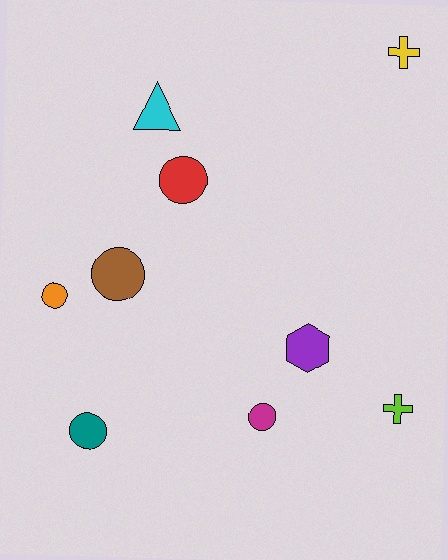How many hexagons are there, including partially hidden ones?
There is 1 hexagon.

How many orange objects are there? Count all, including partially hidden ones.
There is 1 orange object.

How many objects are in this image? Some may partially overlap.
There are 9 objects.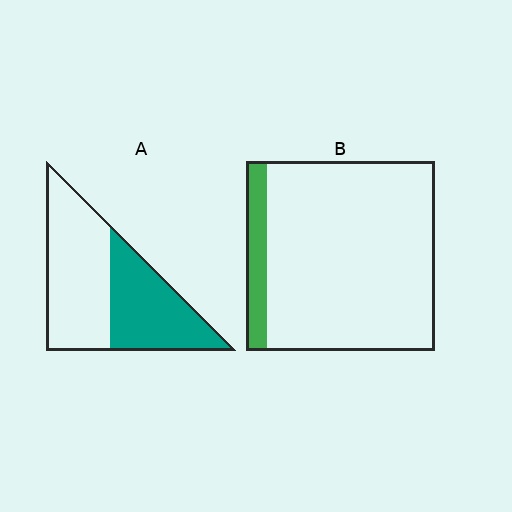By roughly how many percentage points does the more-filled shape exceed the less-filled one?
By roughly 35 percentage points (A over B).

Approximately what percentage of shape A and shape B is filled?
A is approximately 45% and B is approximately 10%.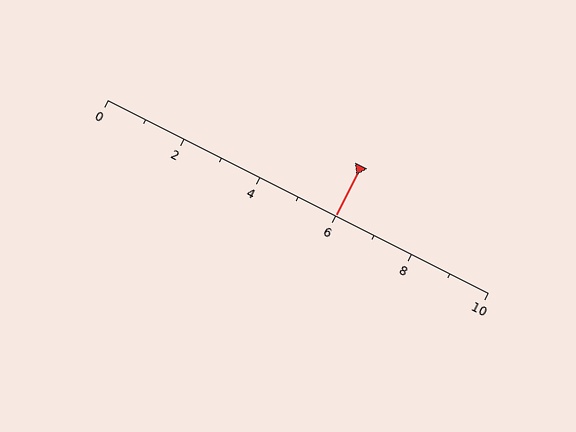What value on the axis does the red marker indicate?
The marker indicates approximately 6.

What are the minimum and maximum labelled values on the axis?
The axis runs from 0 to 10.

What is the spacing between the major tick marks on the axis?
The major ticks are spaced 2 apart.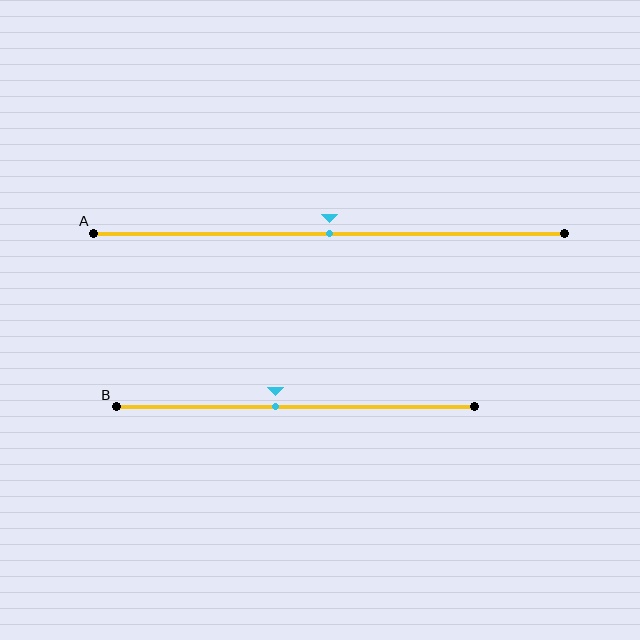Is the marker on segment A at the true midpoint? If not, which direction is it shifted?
Yes, the marker on segment A is at the true midpoint.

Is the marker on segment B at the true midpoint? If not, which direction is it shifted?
No, the marker on segment B is shifted to the left by about 6% of the segment length.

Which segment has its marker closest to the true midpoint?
Segment A has its marker closest to the true midpoint.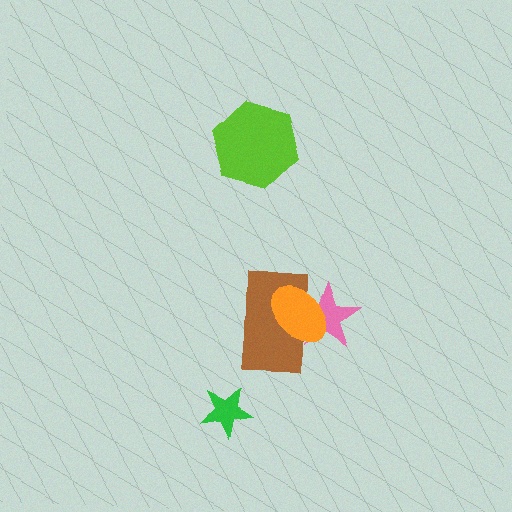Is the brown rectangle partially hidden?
Yes, it is partially covered by another shape.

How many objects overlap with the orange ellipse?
2 objects overlap with the orange ellipse.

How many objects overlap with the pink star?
2 objects overlap with the pink star.